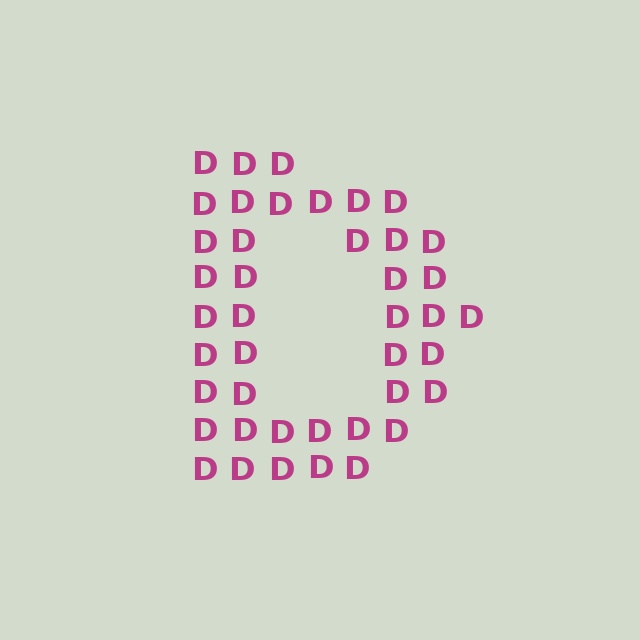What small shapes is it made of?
It is made of small letter D's.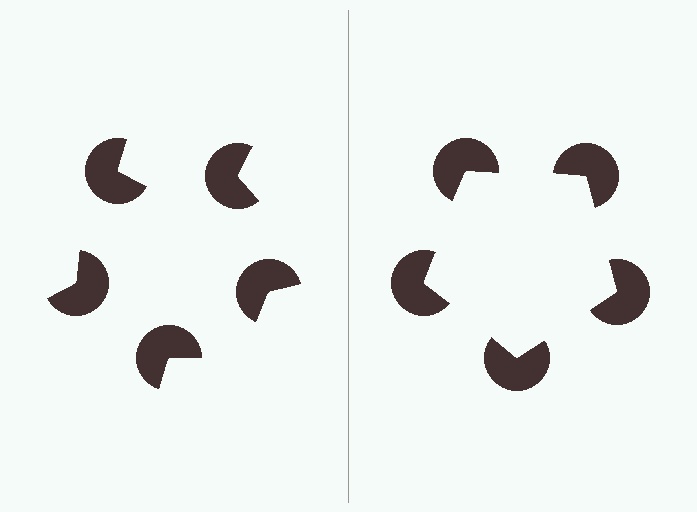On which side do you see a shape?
An illusory pentagon appears on the right side. On the left side the wedge cuts are rotated, so no coherent shape forms.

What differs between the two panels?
The pac-man discs are positioned identically on both sides; only the wedge orientations differ. On the right they align to a pentagon; on the left they are misaligned.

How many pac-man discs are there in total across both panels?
10 — 5 on each side.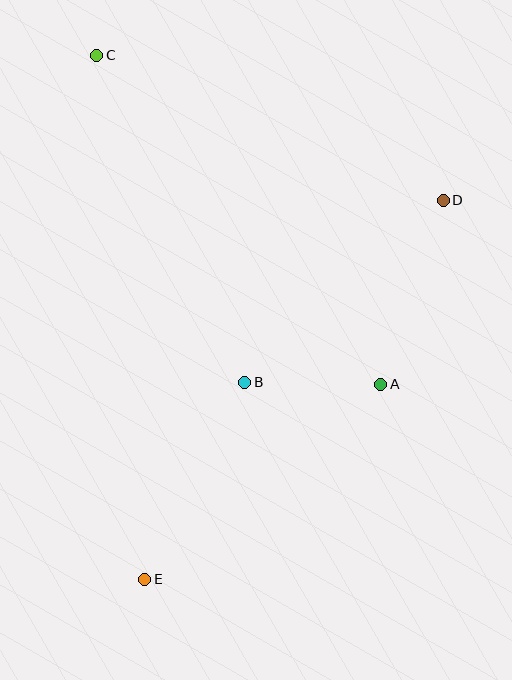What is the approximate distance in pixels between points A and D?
The distance between A and D is approximately 194 pixels.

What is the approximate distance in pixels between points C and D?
The distance between C and D is approximately 375 pixels.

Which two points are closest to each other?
Points A and B are closest to each other.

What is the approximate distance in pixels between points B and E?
The distance between B and E is approximately 221 pixels.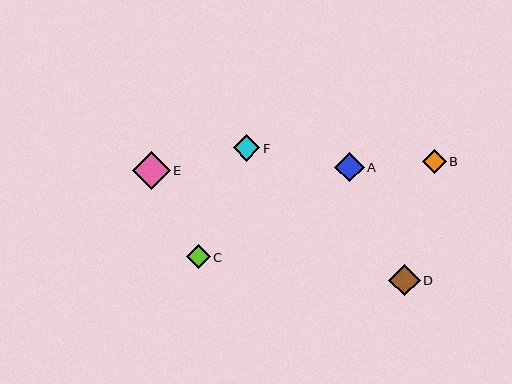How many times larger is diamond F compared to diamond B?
Diamond F is approximately 1.1 times the size of diamond B.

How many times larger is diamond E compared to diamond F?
Diamond E is approximately 1.4 times the size of diamond F.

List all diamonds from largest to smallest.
From largest to smallest: E, D, A, F, C, B.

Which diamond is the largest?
Diamond E is the largest with a size of approximately 38 pixels.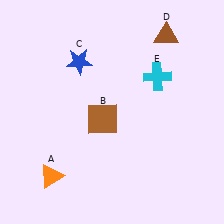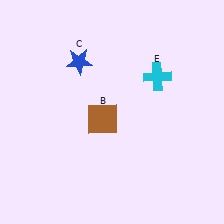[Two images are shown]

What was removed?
The brown triangle (D), the orange triangle (A) were removed in Image 2.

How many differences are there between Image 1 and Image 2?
There are 2 differences between the two images.